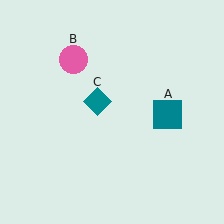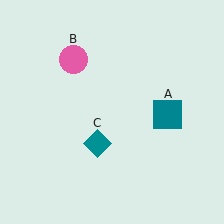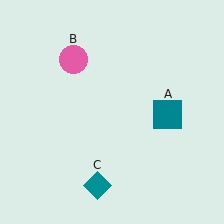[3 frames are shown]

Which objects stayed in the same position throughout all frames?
Teal square (object A) and pink circle (object B) remained stationary.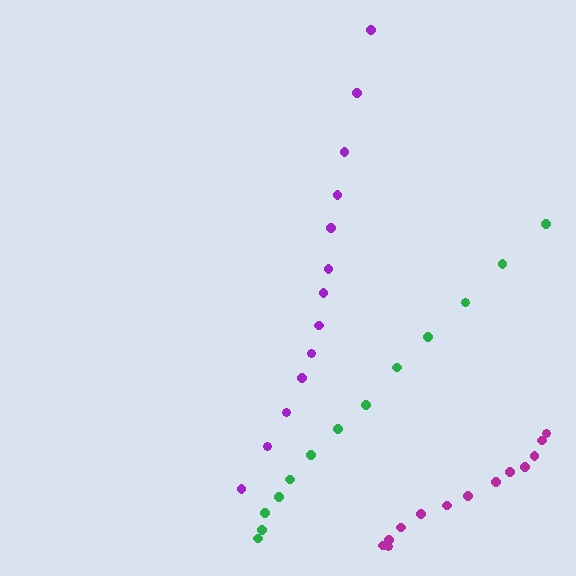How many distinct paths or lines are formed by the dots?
There are 3 distinct paths.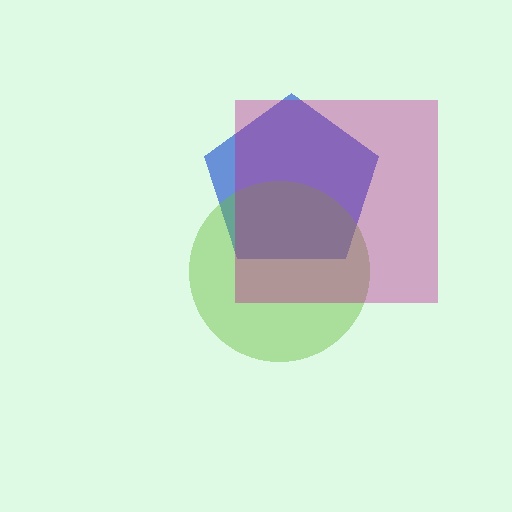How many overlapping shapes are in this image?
There are 3 overlapping shapes in the image.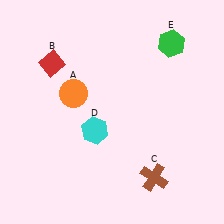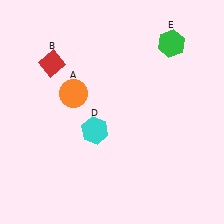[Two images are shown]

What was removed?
The brown cross (C) was removed in Image 2.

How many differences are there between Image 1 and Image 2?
There is 1 difference between the two images.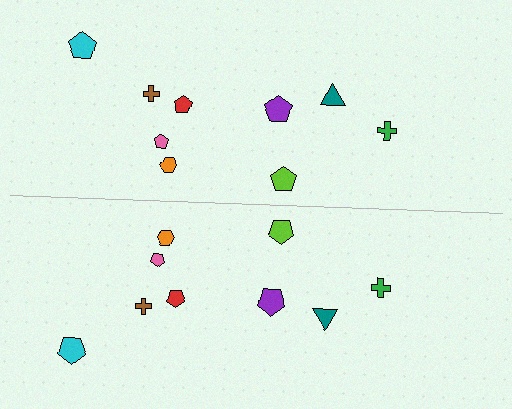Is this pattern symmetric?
Yes, this pattern has bilateral (reflection) symmetry.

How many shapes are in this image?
There are 18 shapes in this image.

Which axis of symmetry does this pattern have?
The pattern has a horizontal axis of symmetry running through the center of the image.